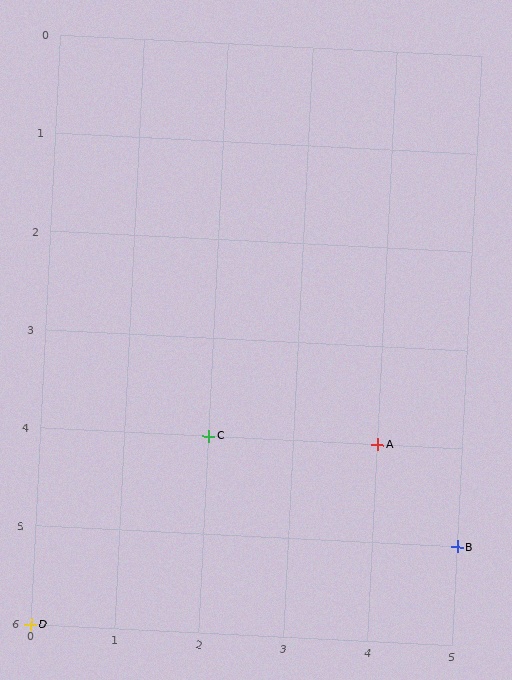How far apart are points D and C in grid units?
Points D and C are 2 columns and 2 rows apart (about 2.8 grid units diagonally).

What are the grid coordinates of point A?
Point A is at grid coordinates (4, 4).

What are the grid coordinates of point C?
Point C is at grid coordinates (2, 4).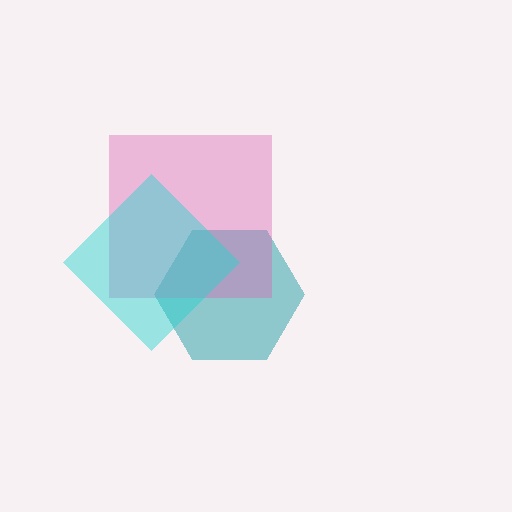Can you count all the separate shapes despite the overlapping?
Yes, there are 3 separate shapes.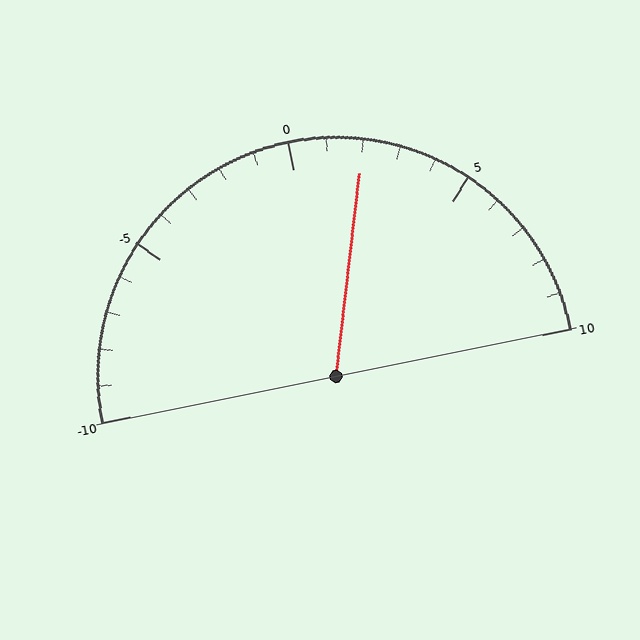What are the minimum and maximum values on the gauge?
The gauge ranges from -10 to 10.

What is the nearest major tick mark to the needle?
The nearest major tick mark is 0.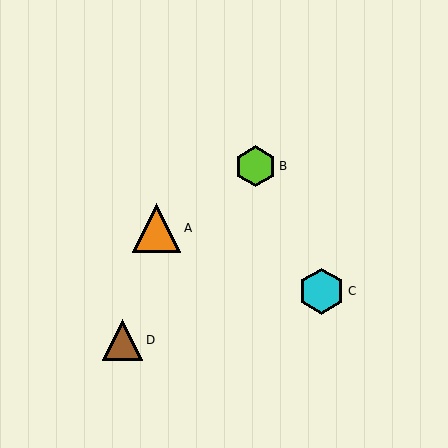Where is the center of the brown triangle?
The center of the brown triangle is at (123, 340).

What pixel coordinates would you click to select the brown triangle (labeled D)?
Click at (123, 340) to select the brown triangle D.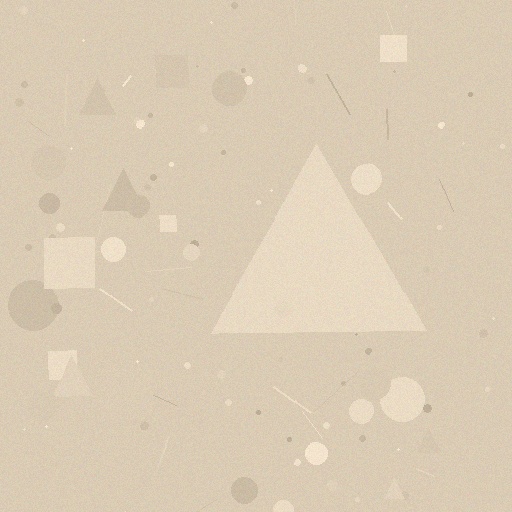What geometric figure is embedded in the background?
A triangle is embedded in the background.